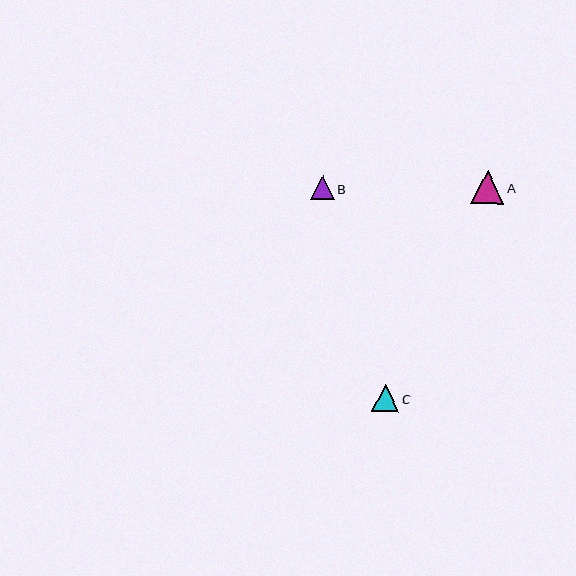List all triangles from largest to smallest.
From largest to smallest: A, C, B.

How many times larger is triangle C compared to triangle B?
Triangle C is approximately 1.1 times the size of triangle B.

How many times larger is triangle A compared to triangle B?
Triangle A is approximately 1.4 times the size of triangle B.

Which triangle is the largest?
Triangle A is the largest with a size of approximately 34 pixels.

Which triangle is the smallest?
Triangle B is the smallest with a size of approximately 24 pixels.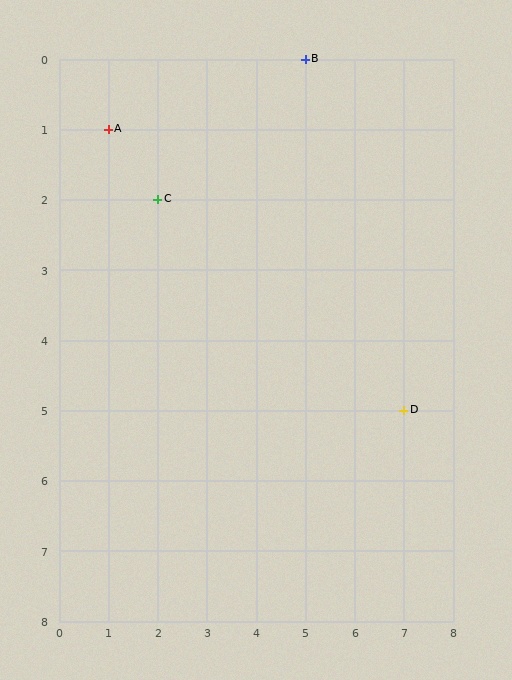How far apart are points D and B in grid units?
Points D and B are 2 columns and 5 rows apart (about 5.4 grid units diagonally).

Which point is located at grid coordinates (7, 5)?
Point D is at (7, 5).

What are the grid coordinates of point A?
Point A is at grid coordinates (1, 1).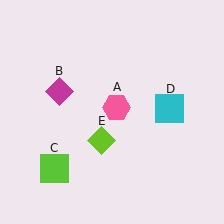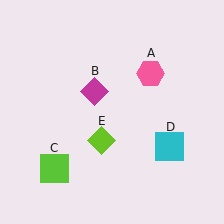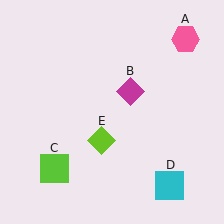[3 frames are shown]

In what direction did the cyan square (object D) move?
The cyan square (object D) moved down.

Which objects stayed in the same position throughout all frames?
Lime square (object C) and lime diamond (object E) remained stationary.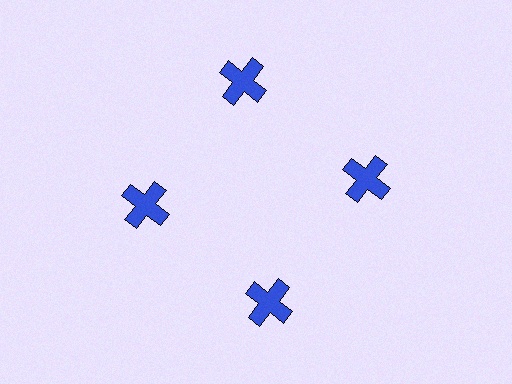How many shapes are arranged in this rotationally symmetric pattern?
There are 4 shapes, arranged in 4 groups of 1.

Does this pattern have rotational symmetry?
Yes, this pattern has 4-fold rotational symmetry. It looks the same after rotating 90 degrees around the center.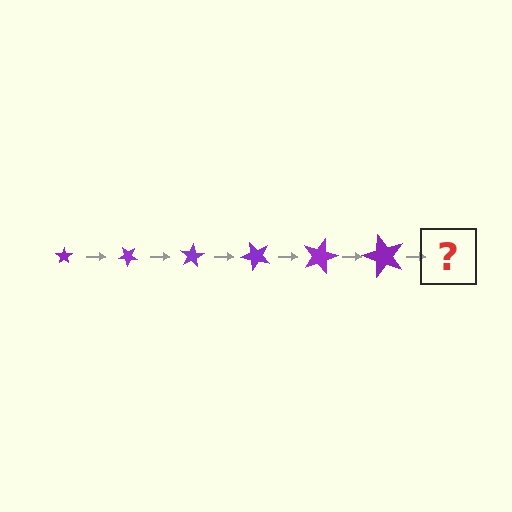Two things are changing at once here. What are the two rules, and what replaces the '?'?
The two rules are that the star grows larger each step and it rotates 40 degrees each step. The '?' should be a star, larger than the previous one and rotated 240 degrees from the start.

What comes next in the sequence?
The next element should be a star, larger than the previous one and rotated 240 degrees from the start.